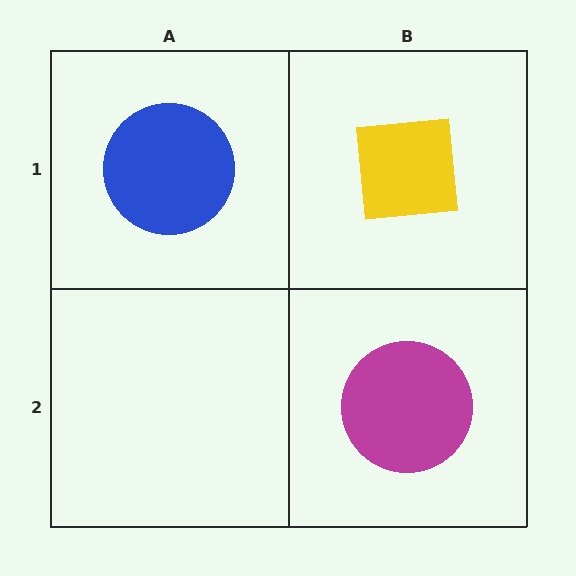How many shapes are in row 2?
1 shape.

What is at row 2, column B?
A magenta circle.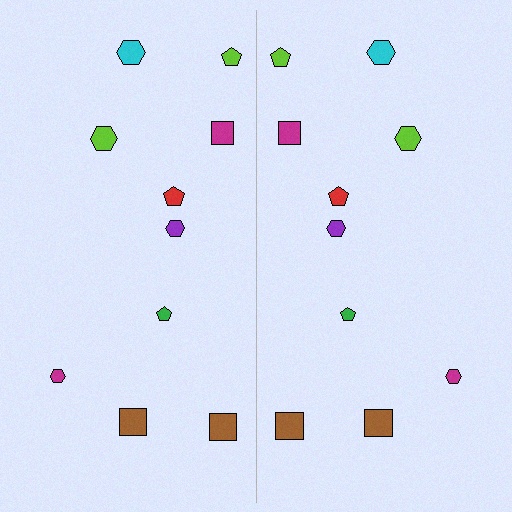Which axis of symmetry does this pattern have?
The pattern has a vertical axis of symmetry running through the center of the image.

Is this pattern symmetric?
Yes, this pattern has bilateral (reflection) symmetry.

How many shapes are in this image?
There are 20 shapes in this image.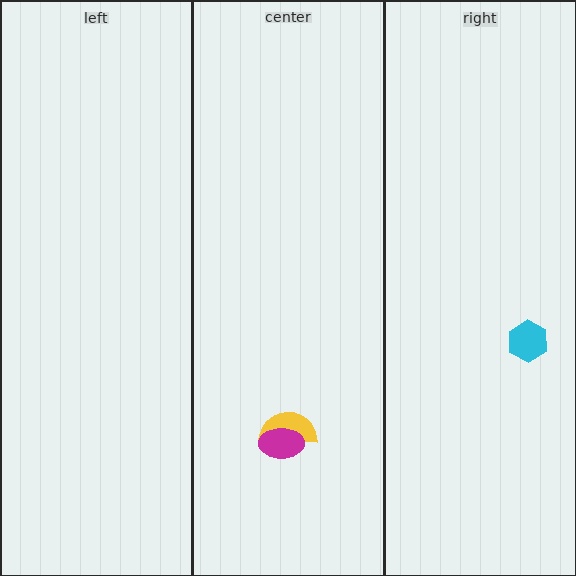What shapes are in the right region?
The cyan hexagon.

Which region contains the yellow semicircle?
The center region.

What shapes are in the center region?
The yellow semicircle, the magenta ellipse.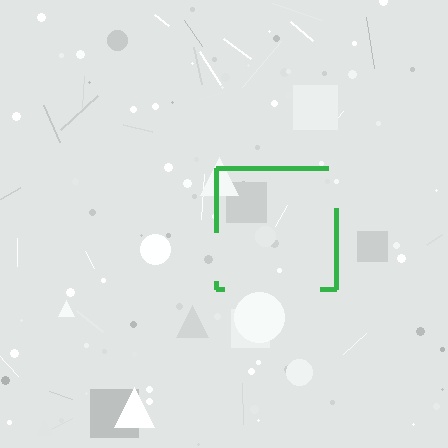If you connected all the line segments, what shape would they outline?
They would outline a square.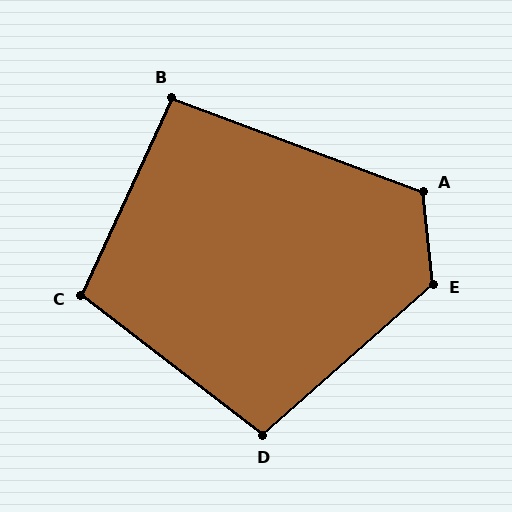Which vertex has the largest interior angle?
E, at approximately 125 degrees.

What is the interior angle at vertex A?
Approximately 116 degrees (obtuse).